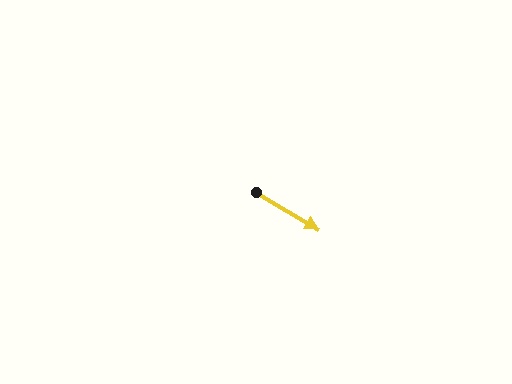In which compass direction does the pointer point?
Southeast.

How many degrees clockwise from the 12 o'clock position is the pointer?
Approximately 121 degrees.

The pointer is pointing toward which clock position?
Roughly 4 o'clock.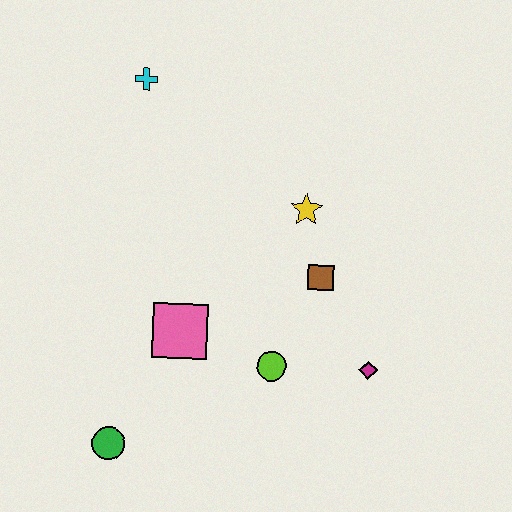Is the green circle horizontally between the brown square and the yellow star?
No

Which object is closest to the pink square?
The lime circle is closest to the pink square.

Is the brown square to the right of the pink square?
Yes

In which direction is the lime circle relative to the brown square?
The lime circle is below the brown square.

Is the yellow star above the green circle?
Yes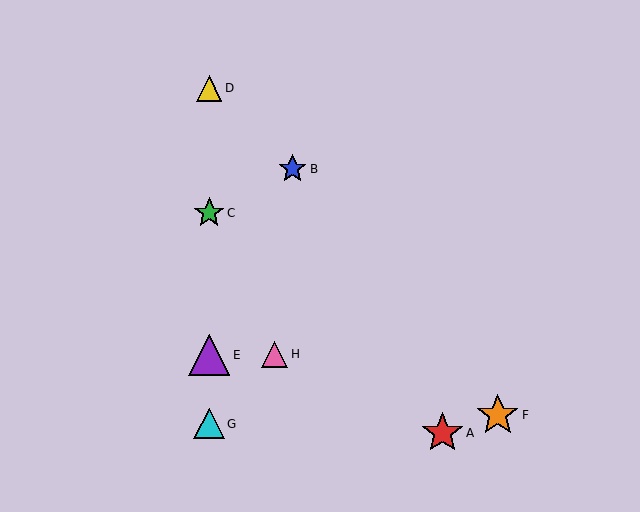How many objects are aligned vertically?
4 objects (C, D, E, G) are aligned vertically.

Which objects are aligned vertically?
Objects C, D, E, G are aligned vertically.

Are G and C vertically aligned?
Yes, both are at x≈209.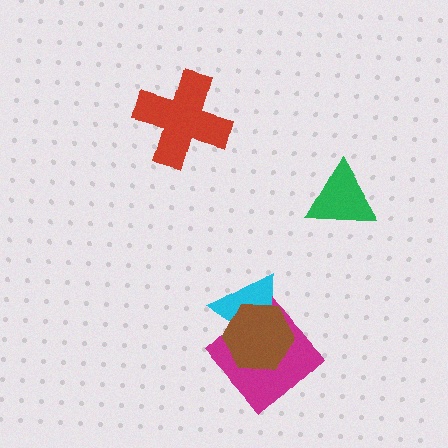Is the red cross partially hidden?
No, no other shape covers it.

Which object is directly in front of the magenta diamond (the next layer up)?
The cyan triangle is directly in front of the magenta diamond.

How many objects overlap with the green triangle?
0 objects overlap with the green triangle.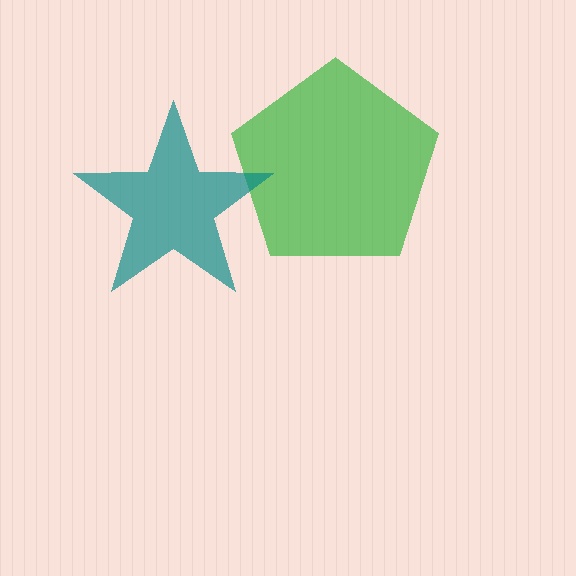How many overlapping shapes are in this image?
There are 2 overlapping shapes in the image.